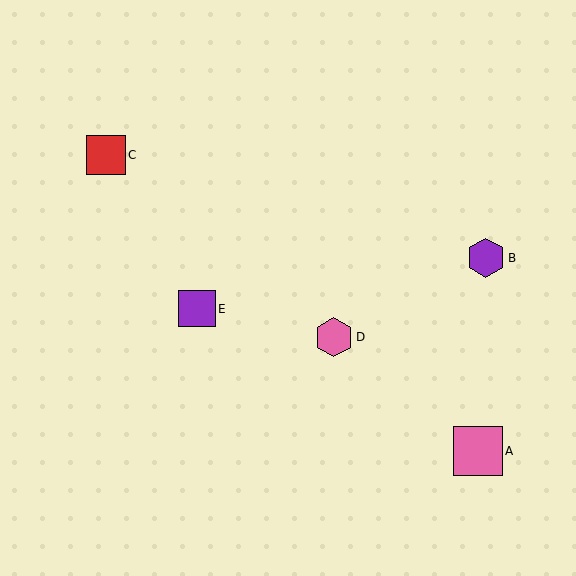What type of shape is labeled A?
Shape A is a pink square.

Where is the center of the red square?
The center of the red square is at (106, 155).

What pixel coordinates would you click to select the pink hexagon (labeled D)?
Click at (334, 337) to select the pink hexagon D.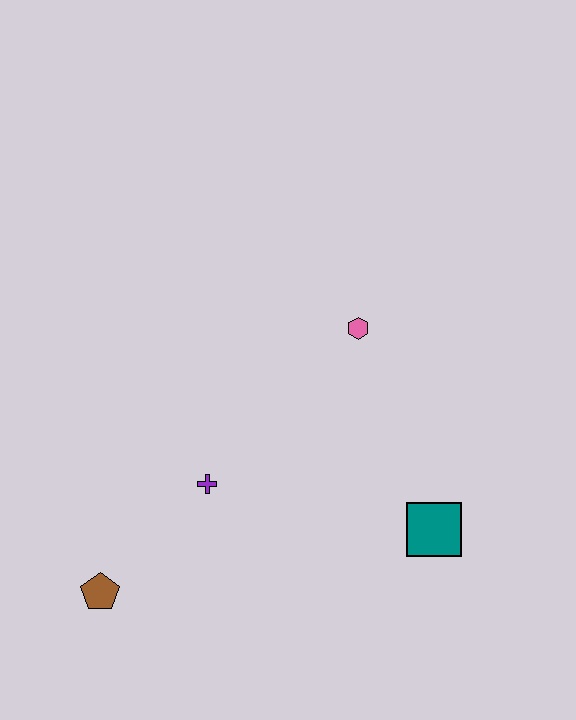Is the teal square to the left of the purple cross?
No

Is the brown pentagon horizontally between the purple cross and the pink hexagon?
No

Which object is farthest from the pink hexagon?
The brown pentagon is farthest from the pink hexagon.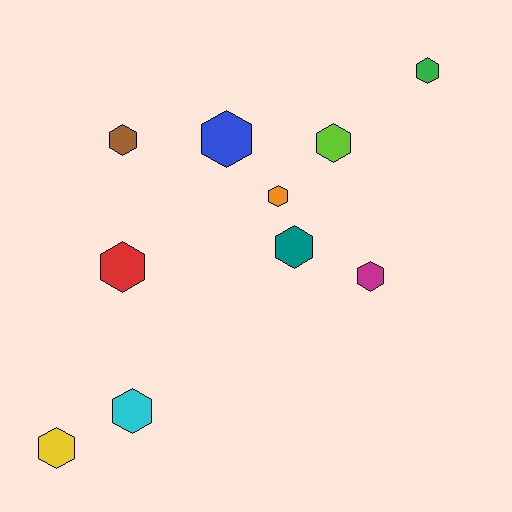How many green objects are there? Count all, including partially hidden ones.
There is 1 green object.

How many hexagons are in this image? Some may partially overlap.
There are 10 hexagons.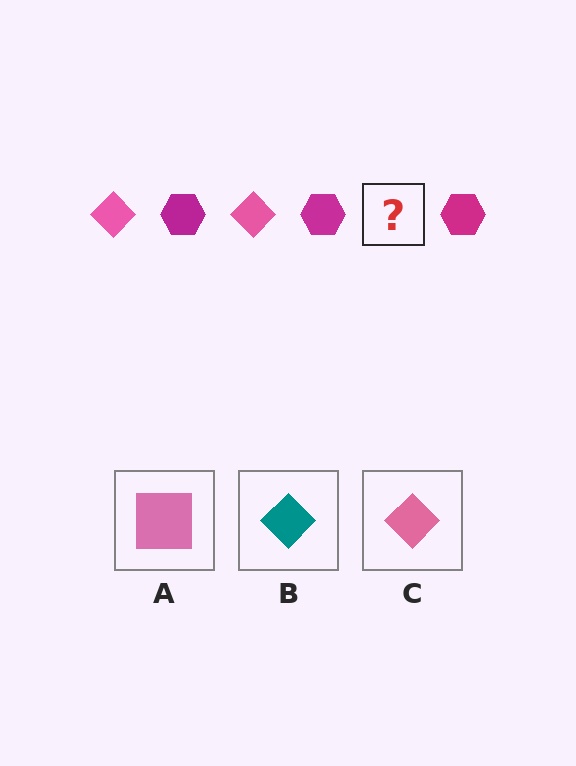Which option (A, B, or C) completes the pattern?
C.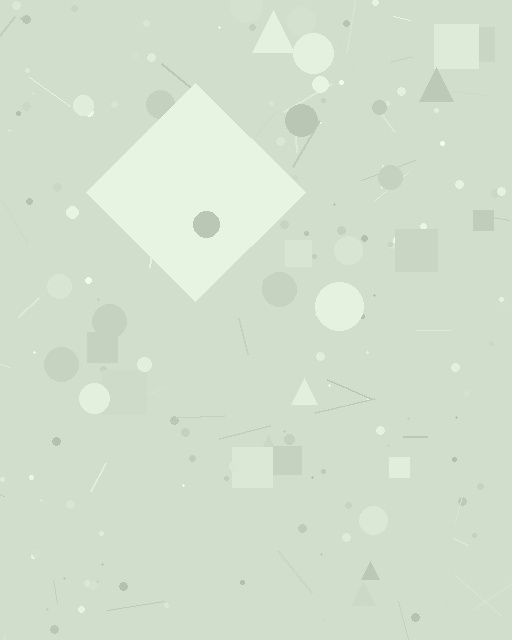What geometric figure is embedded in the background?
A diamond is embedded in the background.